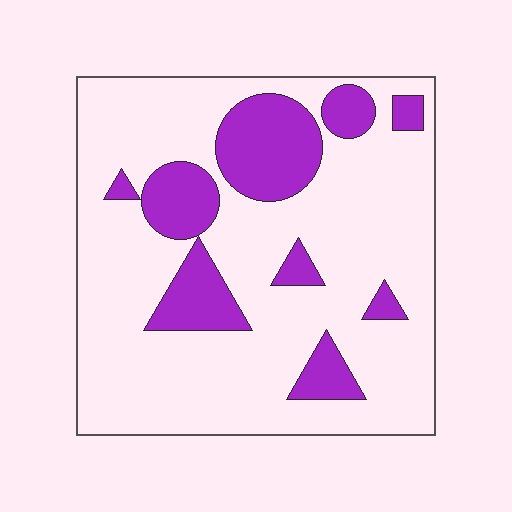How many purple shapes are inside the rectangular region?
9.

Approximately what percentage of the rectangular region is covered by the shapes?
Approximately 20%.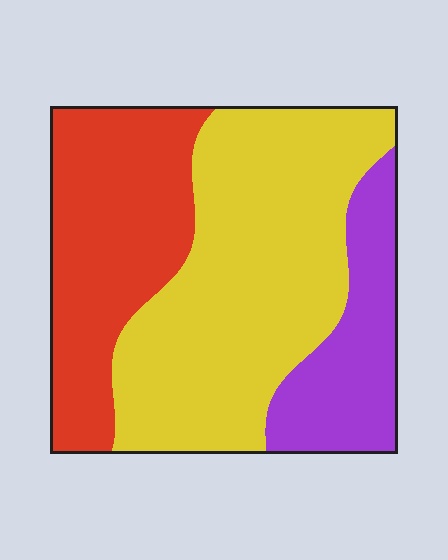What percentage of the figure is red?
Red covers about 30% of the figure.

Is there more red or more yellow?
Yellow.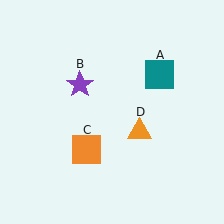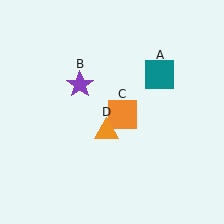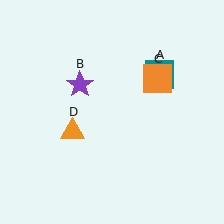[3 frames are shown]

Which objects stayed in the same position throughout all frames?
Teal square (object A) and purple star (object B) remained stationary.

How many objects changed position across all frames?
2 objects changed position: orange square (object C), orange triangle (object D).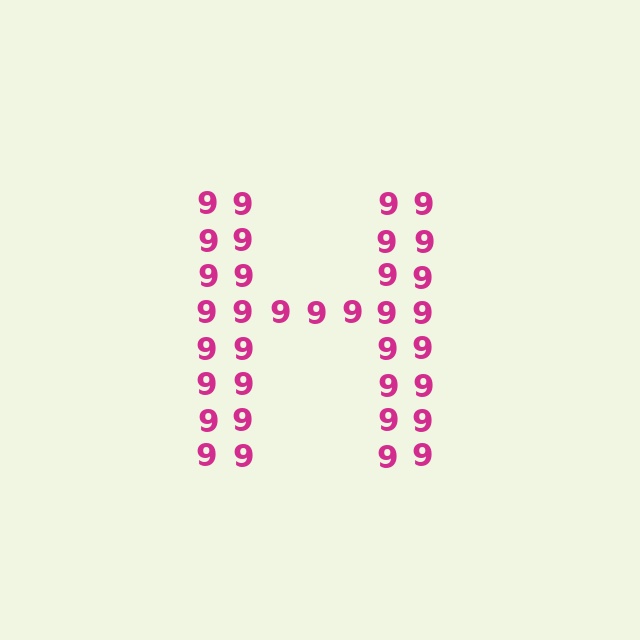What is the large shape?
The large shape is the letter H.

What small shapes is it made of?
It is made of small digit 9's.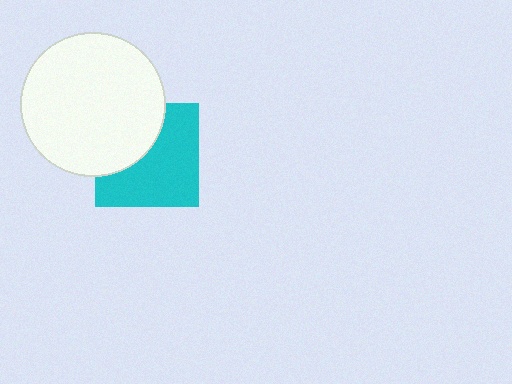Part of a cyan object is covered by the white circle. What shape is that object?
It is a square.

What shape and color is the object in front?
The object in front is a white circle.